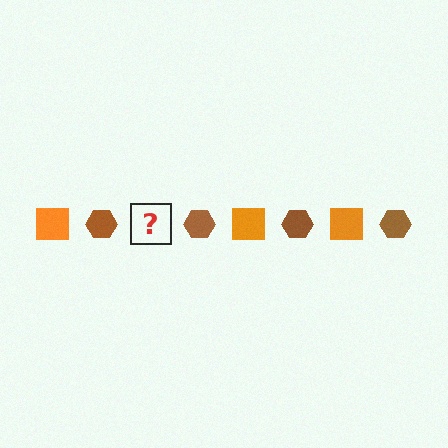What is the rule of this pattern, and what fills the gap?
The rule is that the pattern alternates between orange square and brown hexagon. The gap should be filled with an orange square.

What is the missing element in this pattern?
The missing element is an orange square.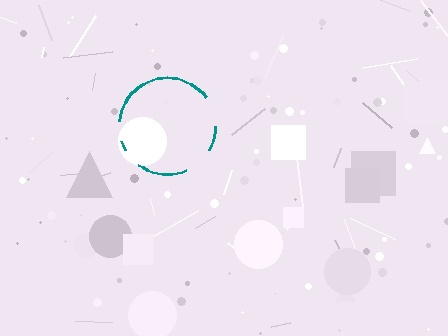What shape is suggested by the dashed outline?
The dashed outline suggests a circle.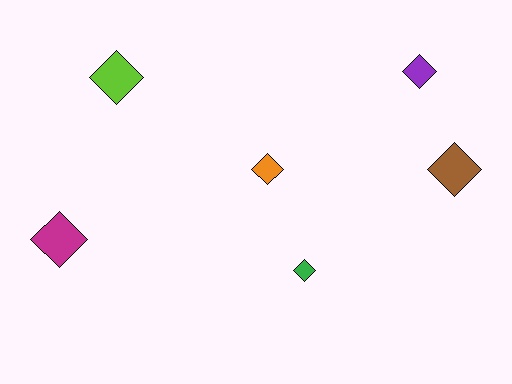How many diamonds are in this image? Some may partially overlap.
There are 6 diamonds.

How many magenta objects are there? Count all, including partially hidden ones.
There is 1 magenta object.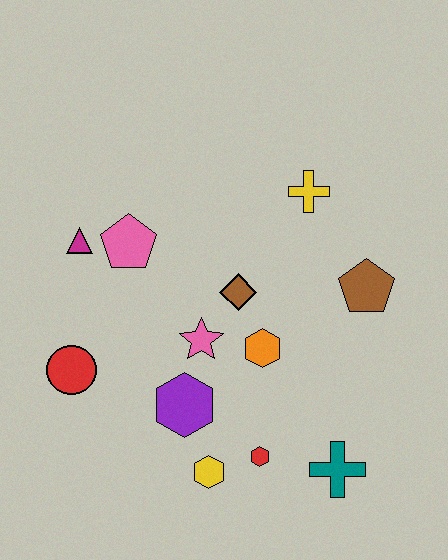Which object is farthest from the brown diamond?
The teal cross is farthest from the brown diamond.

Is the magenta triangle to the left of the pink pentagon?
Yes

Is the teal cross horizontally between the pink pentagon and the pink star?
No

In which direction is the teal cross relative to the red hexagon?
The teal cross is to the right of the red hexagon.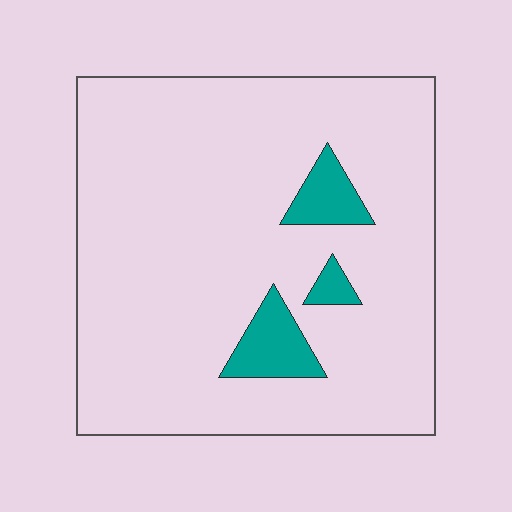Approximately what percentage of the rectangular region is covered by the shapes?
Approximately 10%.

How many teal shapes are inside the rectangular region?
3.